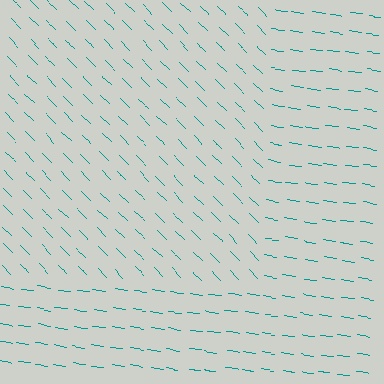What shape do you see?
I see a rectangle.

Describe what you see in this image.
The image is filled with small teal line segments. A rectangle region in the image has lines oriented differently from the surrounding lines, creating a visible texture boundary.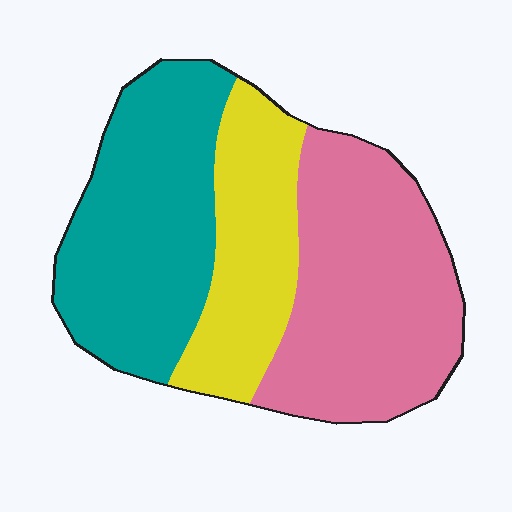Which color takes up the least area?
Yellow, at roughly 25%.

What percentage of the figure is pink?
Pink takes up about two fifths (2/5) of the figure.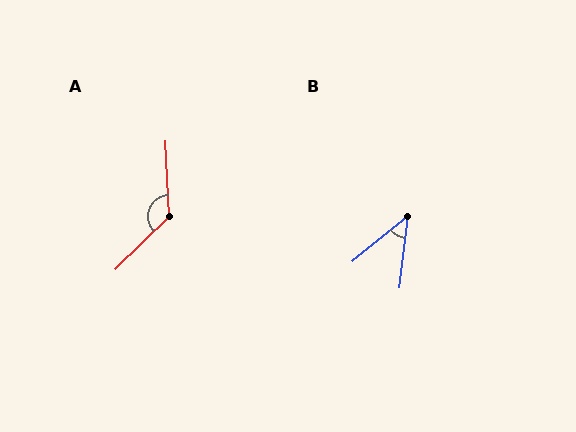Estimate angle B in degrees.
Approximately 44 degrees.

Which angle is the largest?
A, at approximately 132 degrees.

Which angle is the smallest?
B, at approximately 44 degrees.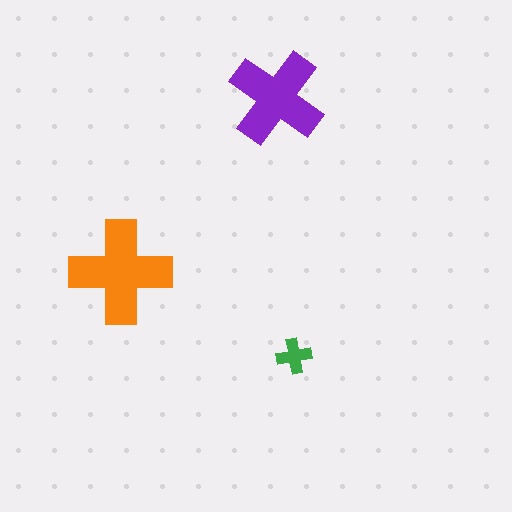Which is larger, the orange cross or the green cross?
The orange one.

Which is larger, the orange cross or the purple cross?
The orange one.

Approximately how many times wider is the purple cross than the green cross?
About 2.5 times wider.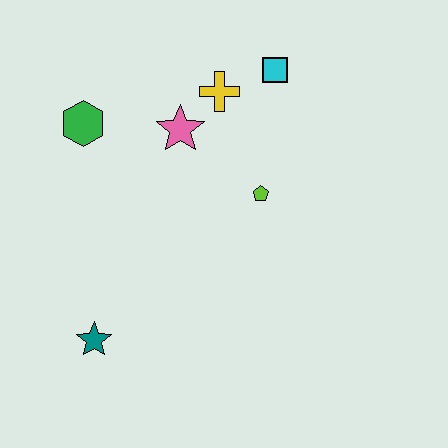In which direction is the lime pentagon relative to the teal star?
The lime pentagon is to the right of the teal star.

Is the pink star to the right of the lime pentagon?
No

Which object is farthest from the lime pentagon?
The teal star is farthest from the lime pentagon.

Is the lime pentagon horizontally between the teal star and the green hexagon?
No